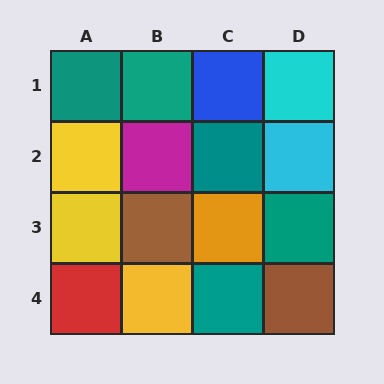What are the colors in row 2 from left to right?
Yellow, magenta, teal, cyan.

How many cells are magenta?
1 cell is magenta.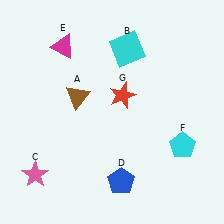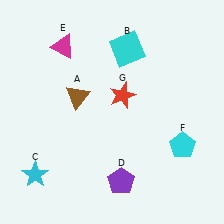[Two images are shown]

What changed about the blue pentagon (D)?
In Image 1, D is blue. In Image 2, it changed to purple.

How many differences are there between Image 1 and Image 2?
There are 2 differences between the two images.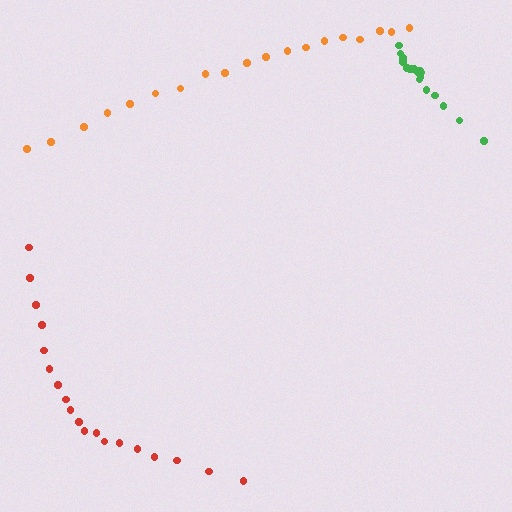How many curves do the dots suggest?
There are 3 distinct paths.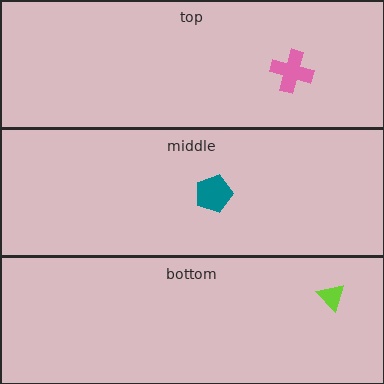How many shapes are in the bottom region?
1.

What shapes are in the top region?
The pink cross.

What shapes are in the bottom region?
The lime triangle.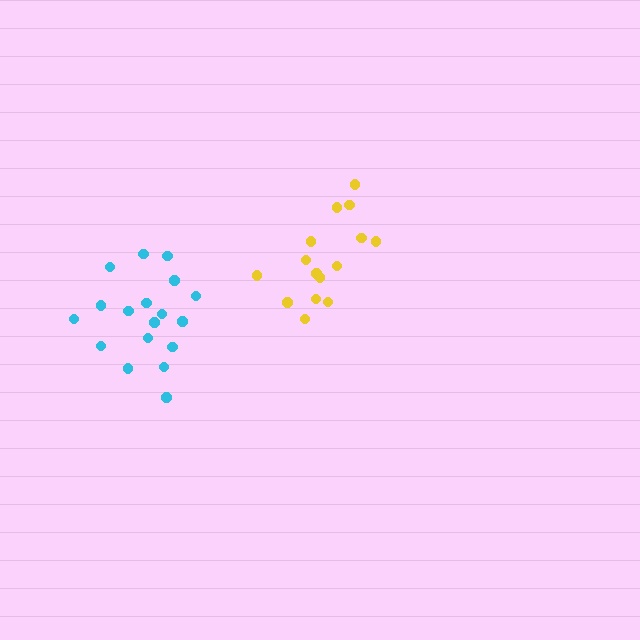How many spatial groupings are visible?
There are 2 spatial groupings.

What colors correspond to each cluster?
The clusters are colored: yellow, cyan.